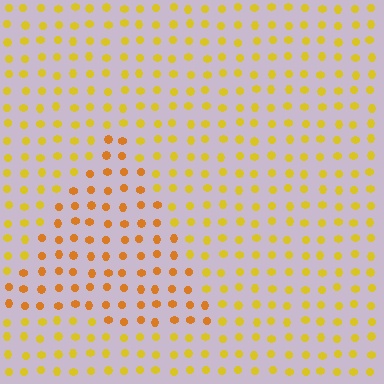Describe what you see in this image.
The image is filled with small yellow elements in a uniform arrangement. A triangle-shaped region is visible where the elements are tinted to a slightly different hue, forming a subtle color boundary.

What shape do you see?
I see a triangle.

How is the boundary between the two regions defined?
The boundary is defined purely by a slight shift in hue (about 25 degrees). Spacing, size, and orientation are identical on both sides.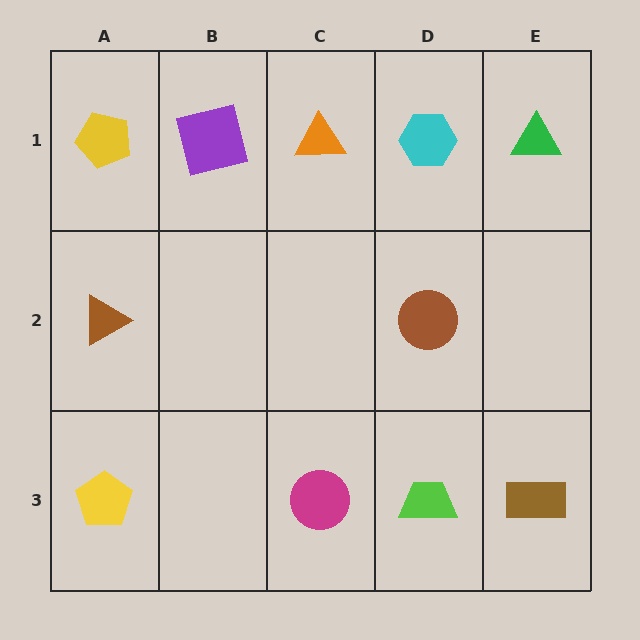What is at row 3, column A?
A yellow pentagon.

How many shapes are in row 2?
2 shapes.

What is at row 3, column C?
A magenta circle.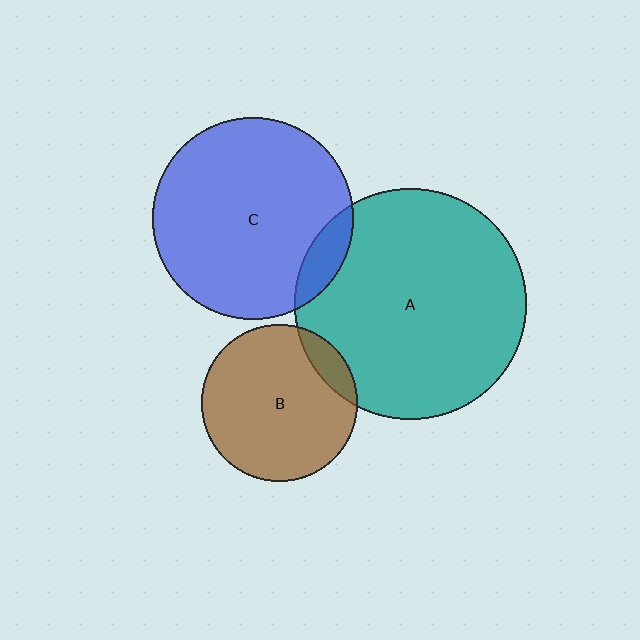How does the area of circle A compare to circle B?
Approximately 2.2 times.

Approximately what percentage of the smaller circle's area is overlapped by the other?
Approximately 10%.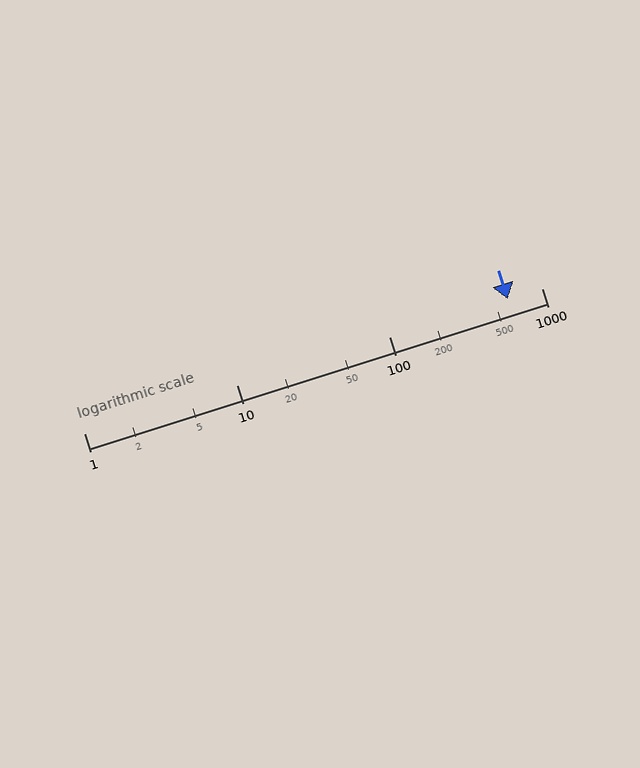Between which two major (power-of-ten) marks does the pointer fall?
The pointer is between 100 and 1000.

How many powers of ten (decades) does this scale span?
The scale spans 3 decades, from 1 to 1000.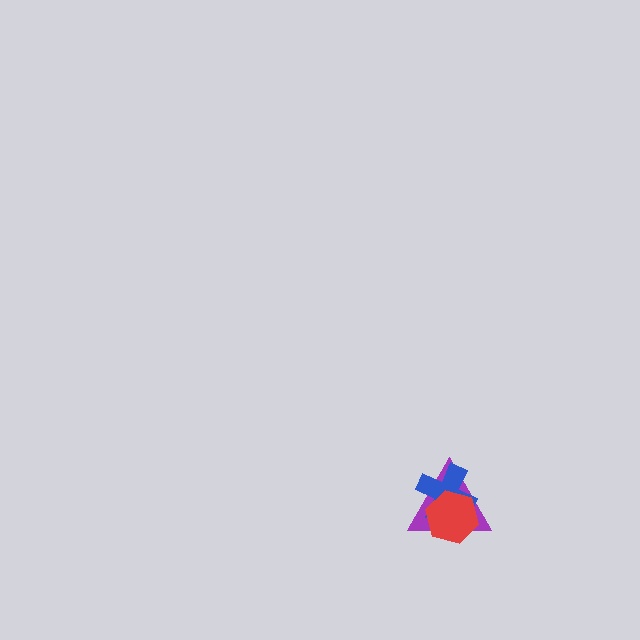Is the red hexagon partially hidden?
No, no other shape covers it.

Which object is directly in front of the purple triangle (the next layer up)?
The blue cross is directly in front of the purple triangle.